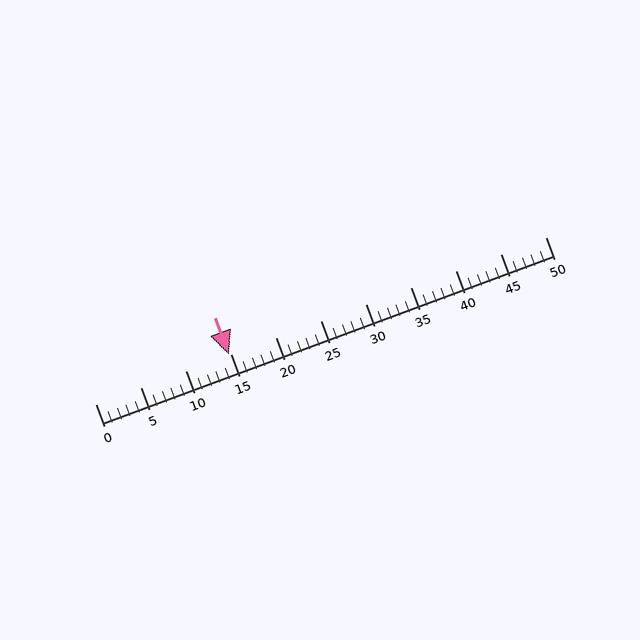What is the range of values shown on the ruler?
The ruler shows values from 0 to 50.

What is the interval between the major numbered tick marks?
The major tick marks are spaced 5 units apart.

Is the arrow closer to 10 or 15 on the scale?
The arrow is closer to 15.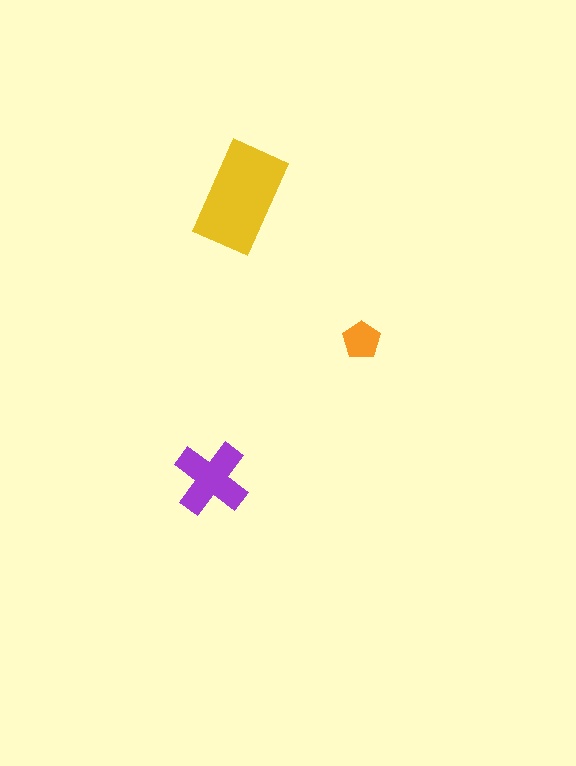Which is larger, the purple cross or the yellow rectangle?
The yellow rectangle.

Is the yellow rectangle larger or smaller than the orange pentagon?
Larger.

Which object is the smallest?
The orange pentagon.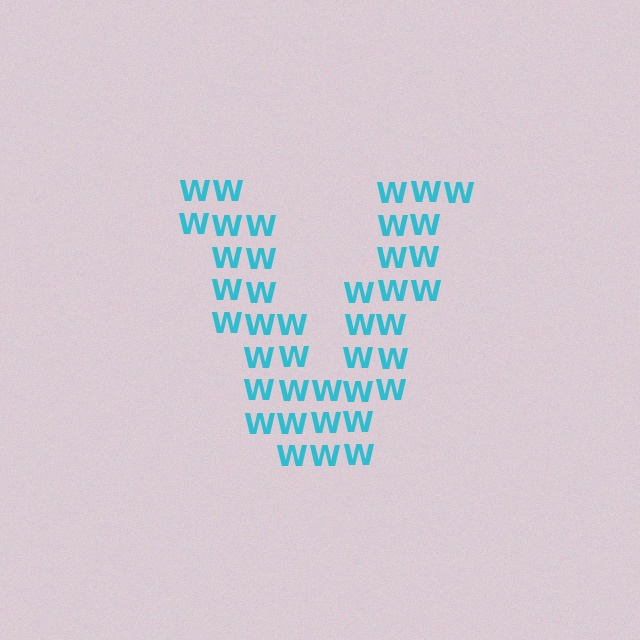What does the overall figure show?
The overall figure shows the letter V.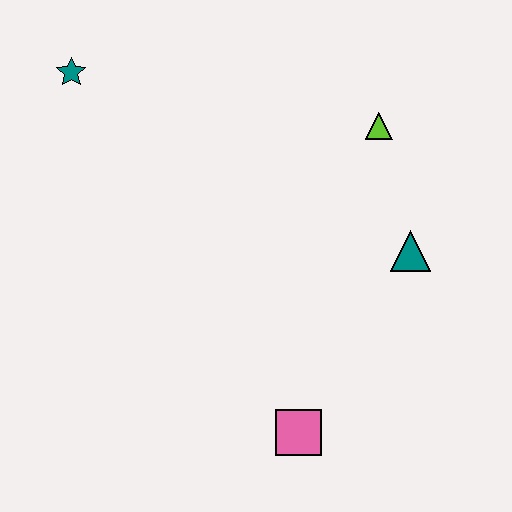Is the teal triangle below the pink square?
No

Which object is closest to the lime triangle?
The teal triangle is closest to the lime triangle.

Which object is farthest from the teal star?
The pink square is farthest from the teal star.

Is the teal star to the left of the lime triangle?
Yes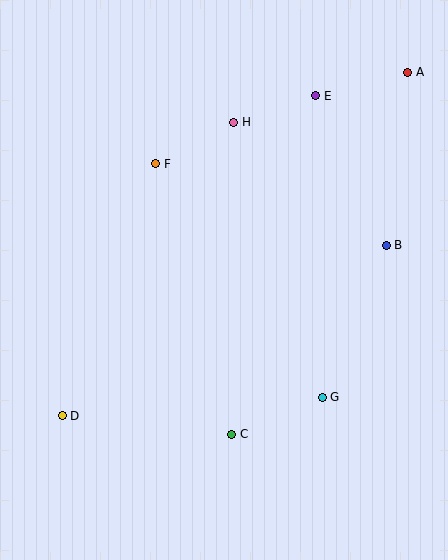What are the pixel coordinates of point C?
Point C is at (231, 434).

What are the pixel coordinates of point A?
Point A is at (408, 72).